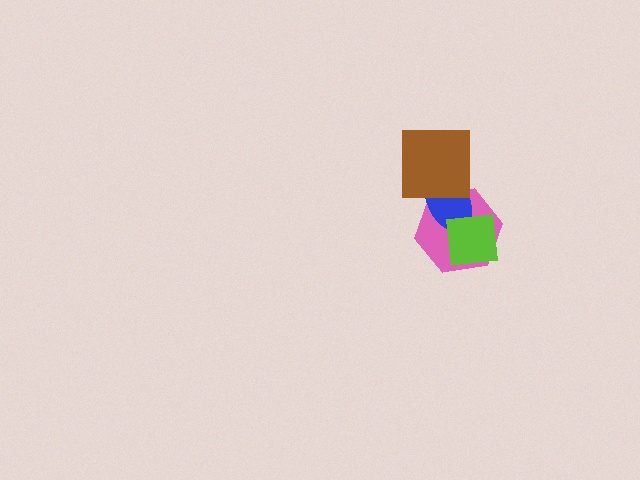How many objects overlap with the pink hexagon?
3 objects overlap with the pink hexagon.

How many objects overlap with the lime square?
2 objects overlap with the lime square.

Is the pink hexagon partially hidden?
Yes, it is partially covered by another shape.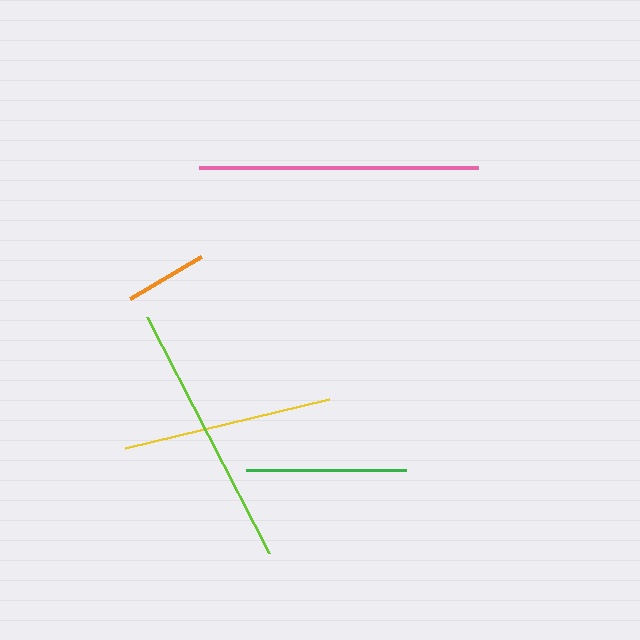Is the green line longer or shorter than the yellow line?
The yellow line is longer than the green line.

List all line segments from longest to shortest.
From longest to shortest: pink, lime, yellow, green, orange.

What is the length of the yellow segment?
The yellow segment is approximately 210 pixels long.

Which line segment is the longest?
The pink line is the longest at approximately 279 pixels.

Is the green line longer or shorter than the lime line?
The lime line is longer than the green line.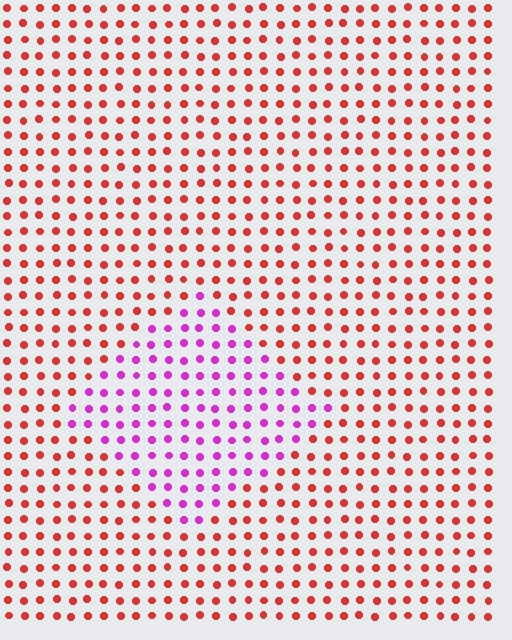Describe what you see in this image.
The image is filled with small red elements in a uniform arrangement. A diamond-shaped region is visible where the elements are tinted to a slightly different hue, forming a subtle color boundary.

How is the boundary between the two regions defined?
The boundary is defined purely by a slight shift in hue (about 60 degrees). Spacing, size, and orientation are identical on both sides.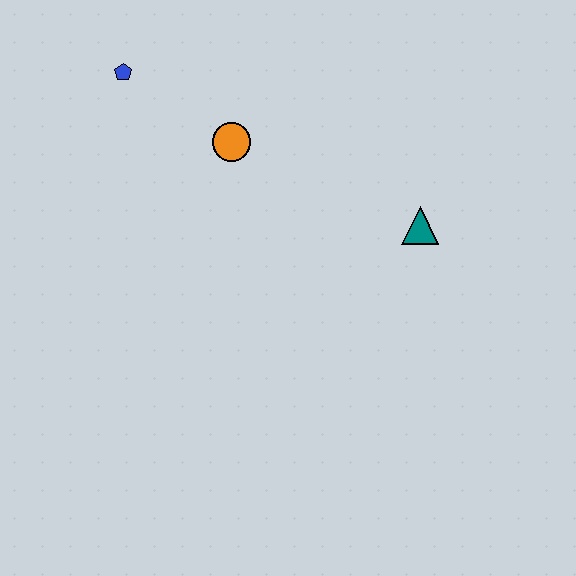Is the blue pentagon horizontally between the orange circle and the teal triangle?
No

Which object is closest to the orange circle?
The blue pentagon is closest to the orange circle.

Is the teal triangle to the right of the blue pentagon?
Yes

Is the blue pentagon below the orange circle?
No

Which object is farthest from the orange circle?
The teal triangle is farthest from the orange circle.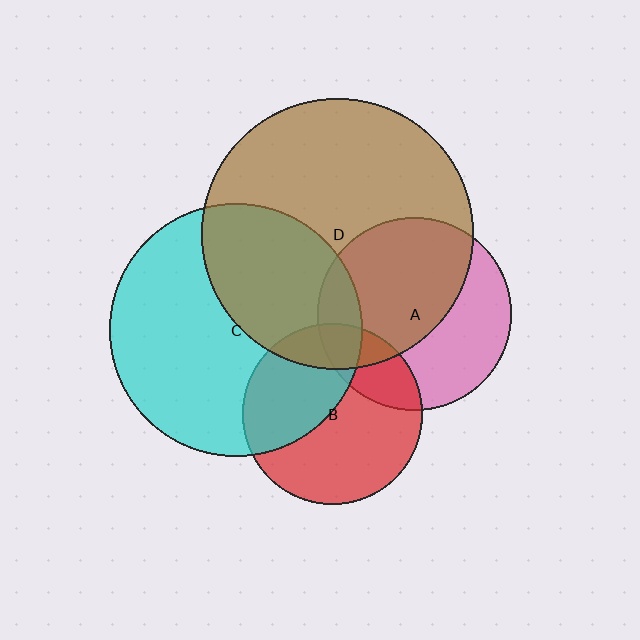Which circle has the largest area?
Circle D (brown).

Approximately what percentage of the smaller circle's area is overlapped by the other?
Approximately 15%.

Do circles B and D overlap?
Yes.